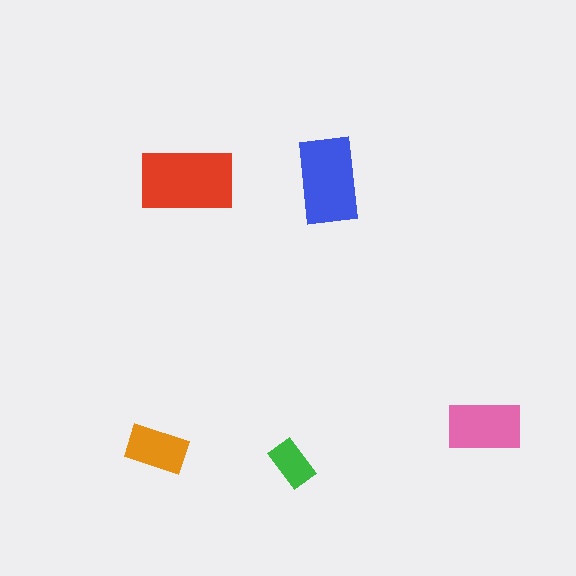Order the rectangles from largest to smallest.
the red one, the blue one, the pink one, the orange one, the green one.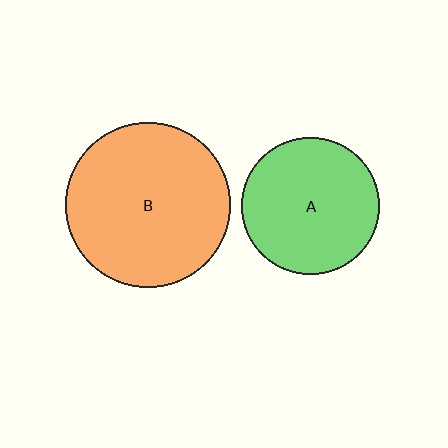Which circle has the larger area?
Circle B (orange).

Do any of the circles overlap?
No, none of the circles overlap.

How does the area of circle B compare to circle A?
Approximately 1.4 times.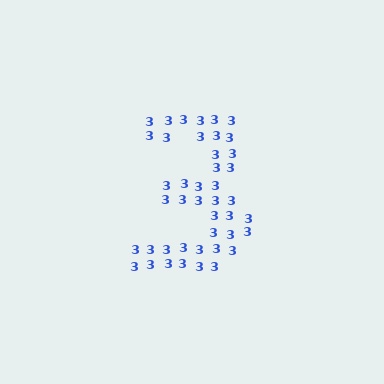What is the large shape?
The large shape is the digit 3.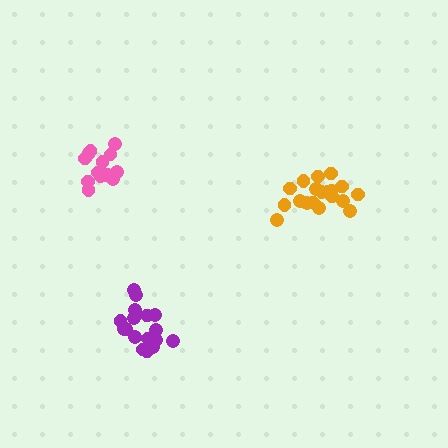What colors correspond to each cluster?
The clusters are colored: pink, purple, orange.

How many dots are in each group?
Group 1: 14 dots, Group 2: 17 dots, Group 3: 19 dots (50 total).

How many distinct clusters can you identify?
There are 3 distinct clusters.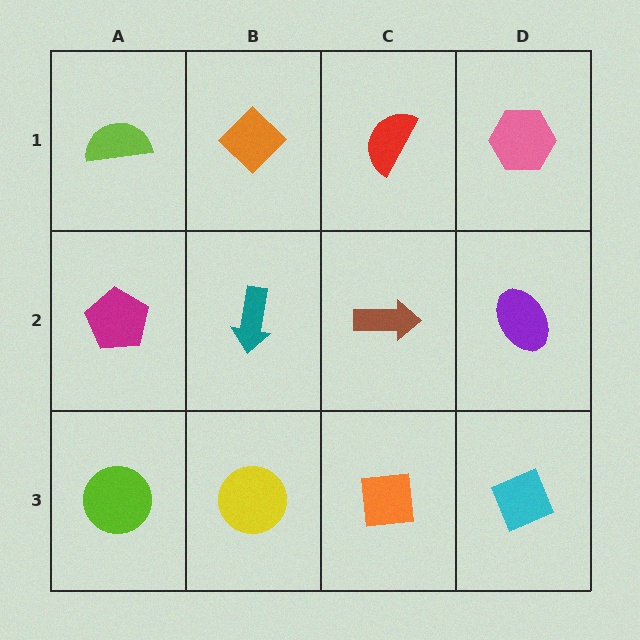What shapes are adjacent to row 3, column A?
A magenta pentagon (row 2, column A), a yellow circle (row 3, column B).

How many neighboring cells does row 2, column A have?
3.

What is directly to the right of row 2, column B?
A brown arrow.